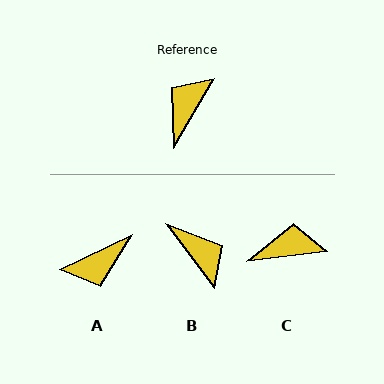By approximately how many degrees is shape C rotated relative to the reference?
Approximately 53 degrees clockwise.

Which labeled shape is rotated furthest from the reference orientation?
A, about 146 degrees away.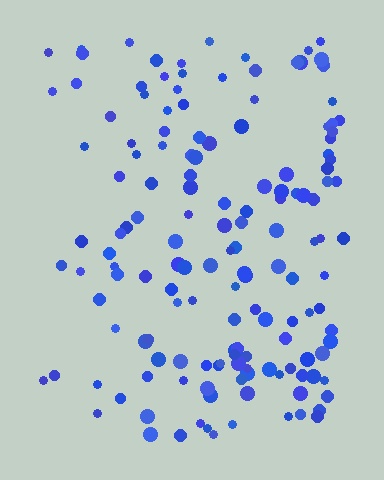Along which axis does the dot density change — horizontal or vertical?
Horizontal.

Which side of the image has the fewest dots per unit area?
The left.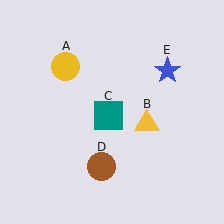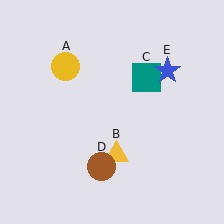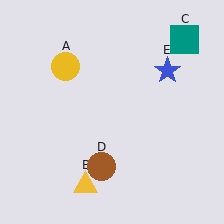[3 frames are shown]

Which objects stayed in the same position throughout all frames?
Yellow circle (object A) and brown circle (object D) and blue star (object E) remained stationary.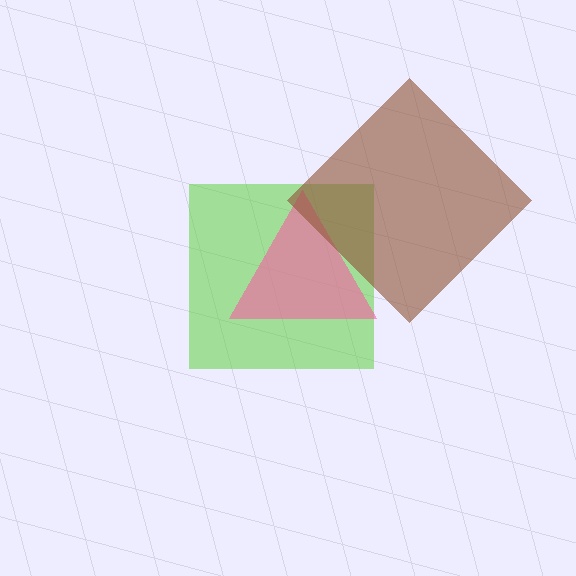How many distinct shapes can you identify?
There are 3 distinct shapes: a lime square, a pink triangle, a brown diamond.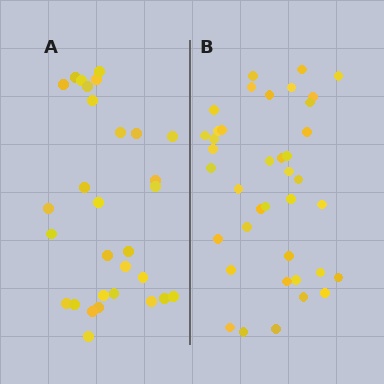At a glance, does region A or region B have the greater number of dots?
Region B (the right region) has more dots.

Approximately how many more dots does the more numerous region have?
Region B has roughly 8 or so more dots than region A.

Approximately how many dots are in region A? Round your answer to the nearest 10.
About 30 dots.